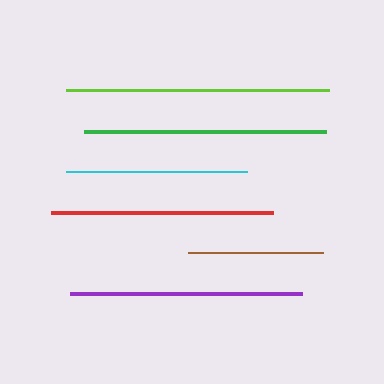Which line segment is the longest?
The lime line is the longest at approximately 262 pixels.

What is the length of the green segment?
The green segment is approximately 242 pixels long.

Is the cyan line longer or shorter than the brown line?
The cyan line is longer than the brown line.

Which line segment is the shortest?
The brown line is the shortest at approximately 135 pixels.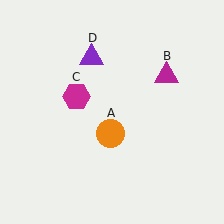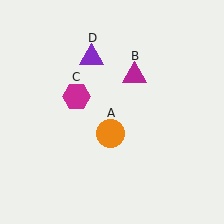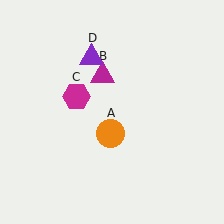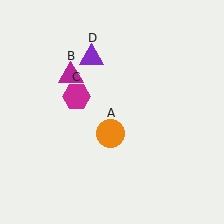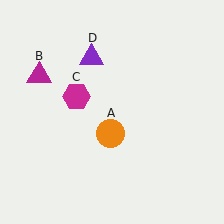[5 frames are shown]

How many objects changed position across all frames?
1 object changed position: magenta triangle (object B).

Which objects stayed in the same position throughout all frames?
Orange circle (object A) and magenta hexagon (object C) and purple triangle (object D) remained stationary.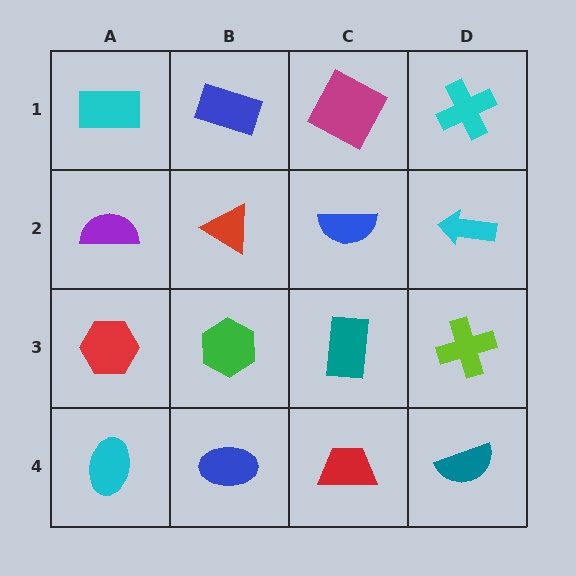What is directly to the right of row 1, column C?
A cyan cross.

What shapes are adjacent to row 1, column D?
A cyan arrow (row 2, column D), a magenta square (row 1, column C).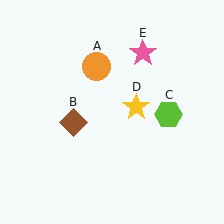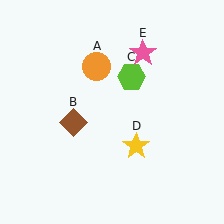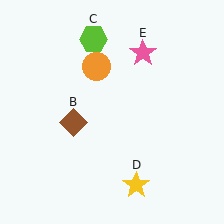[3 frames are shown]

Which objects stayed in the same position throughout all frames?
Orange circle (object A) and brown diamond (object B) and pink star (object E) remained stationary.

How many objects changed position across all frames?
2 objects changed position: lime hexagon (object C), yellow star (object D).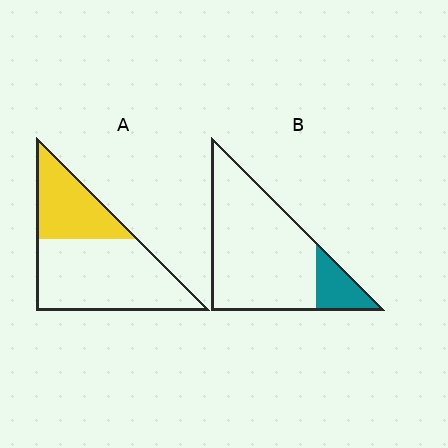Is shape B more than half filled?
No.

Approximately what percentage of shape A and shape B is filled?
A is approximately 35% and B is approximately 15%.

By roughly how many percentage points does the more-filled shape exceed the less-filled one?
By roughly 20 percentage points (A over B).